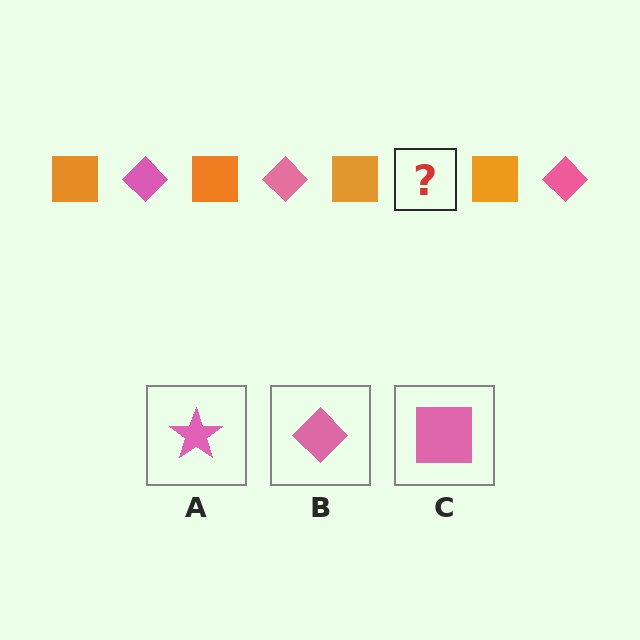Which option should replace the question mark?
Option B.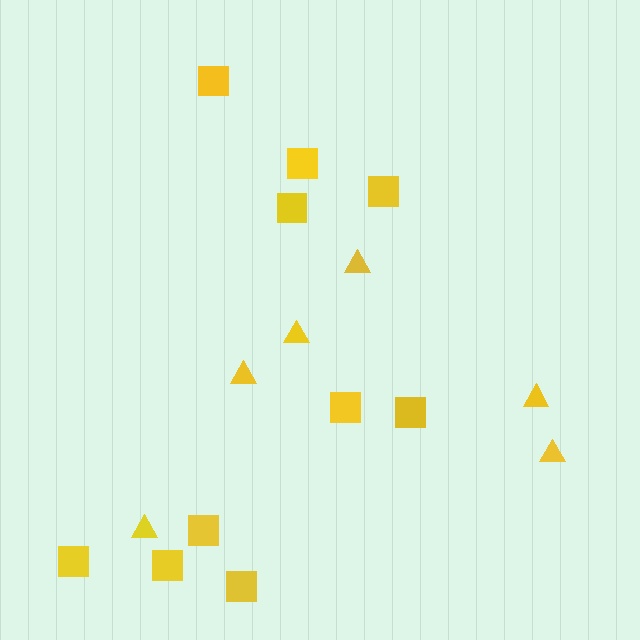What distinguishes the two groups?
There are 2 groups: one group of triangles (6) and one group of squares (10).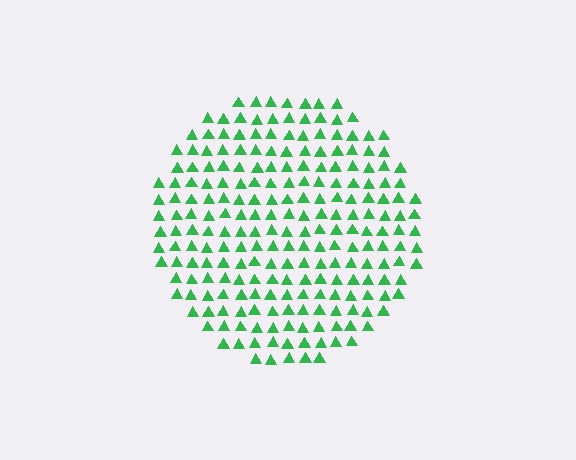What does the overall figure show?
The overall figure shows a circle.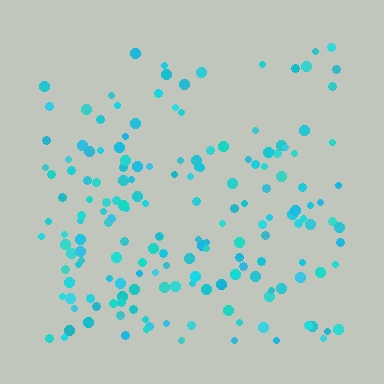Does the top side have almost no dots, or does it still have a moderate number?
Still a moderate number, just noticeably fewer than the bottom.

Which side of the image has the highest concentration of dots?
The bottom.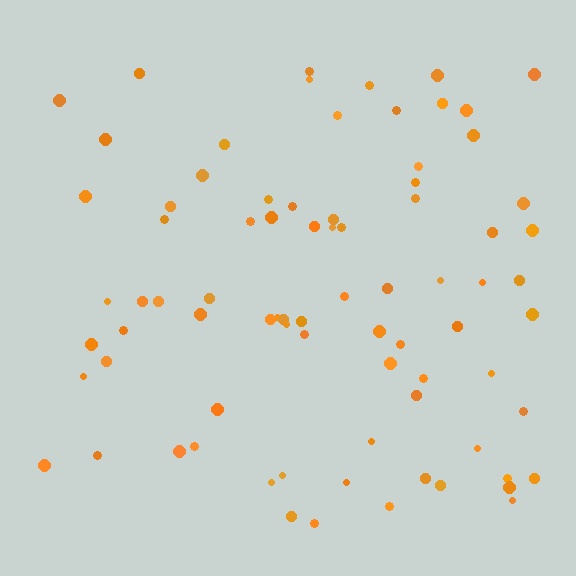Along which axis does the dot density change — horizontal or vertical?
Horizontal.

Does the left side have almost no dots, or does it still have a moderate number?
Still a moderate number, just noticeably fewer than the right.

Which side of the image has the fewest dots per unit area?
The left.